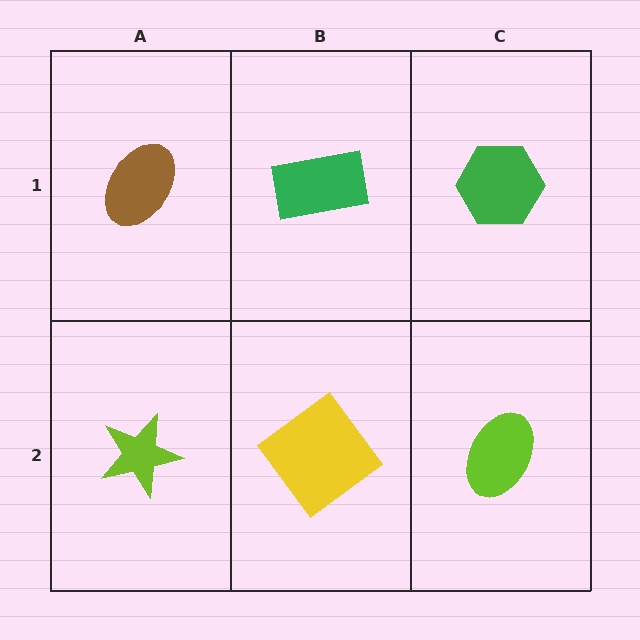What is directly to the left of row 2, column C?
A yellow diamond.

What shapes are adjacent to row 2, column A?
A brown ellipse (row 1, column A), a yellow diamond (row 2, column B).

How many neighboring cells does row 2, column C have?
2.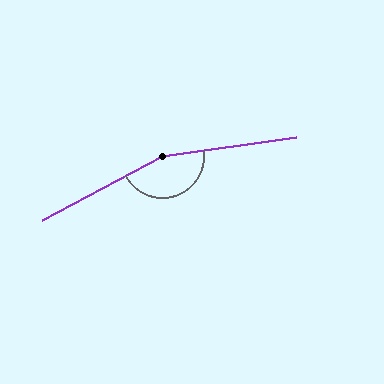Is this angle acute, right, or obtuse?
It is obtuse.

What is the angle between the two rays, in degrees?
Approximately 160 degrees.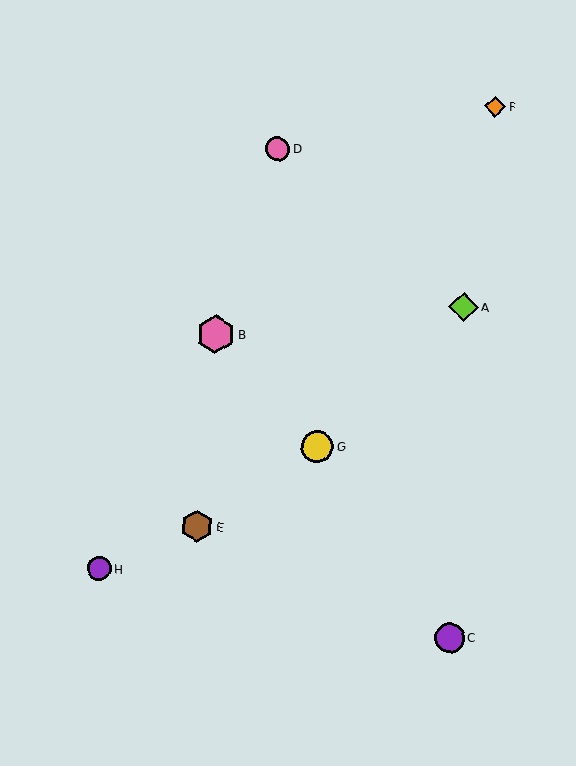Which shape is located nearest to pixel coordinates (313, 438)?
The yellow circle (labeled G) at (317, 447) is nearest to that location.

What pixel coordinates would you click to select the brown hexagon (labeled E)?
Click at (197, 526) to select the brown hexagon E.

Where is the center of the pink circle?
The center of the pink circle is at (278, 149).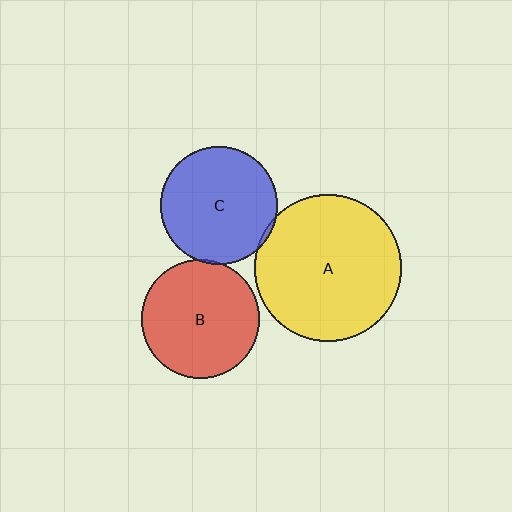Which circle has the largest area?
Circle A (yellow).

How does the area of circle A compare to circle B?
Approximately 1.5 times.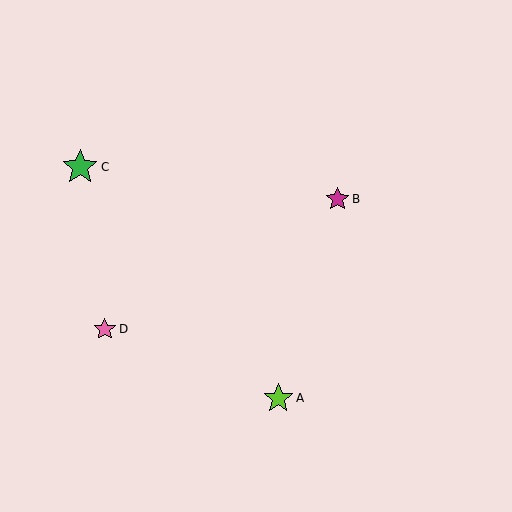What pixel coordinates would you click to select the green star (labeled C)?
Click at (80, 167) to select the green star C.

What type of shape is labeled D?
Shape D is a pink star.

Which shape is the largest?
The green star (labeled C) is the largest.